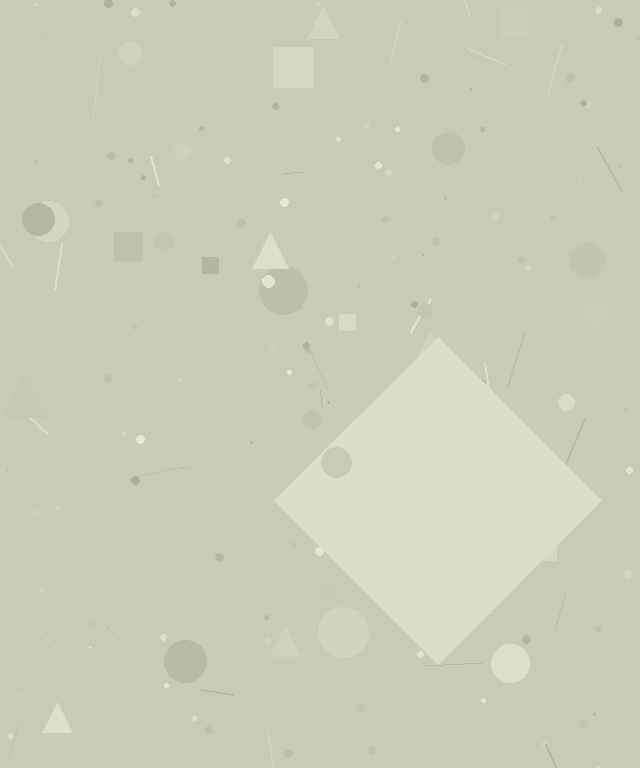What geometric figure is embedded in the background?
A diamond is embedded in the background.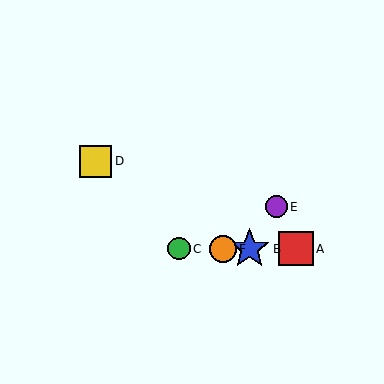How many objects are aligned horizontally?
4 objects (A, B, C, F) are aligned horizontally.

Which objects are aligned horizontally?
Objects A, B, C, F are aligned horizontally.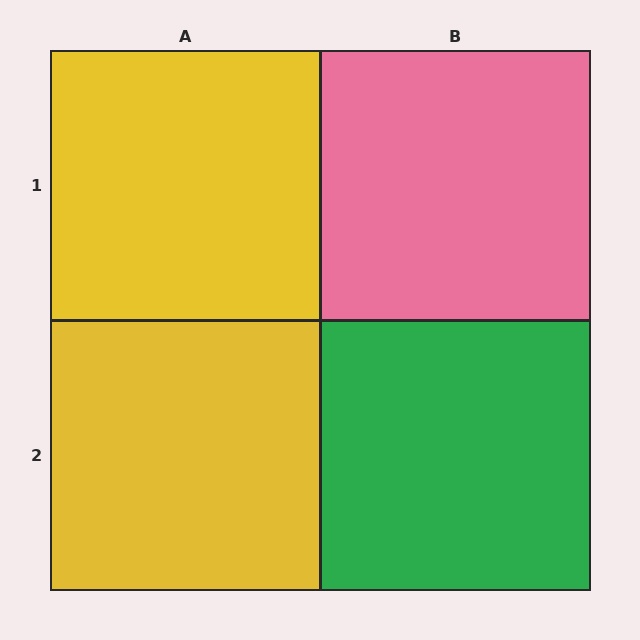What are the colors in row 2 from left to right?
Yellow, green.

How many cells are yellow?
2 cells are yellow.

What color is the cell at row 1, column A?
Yellow.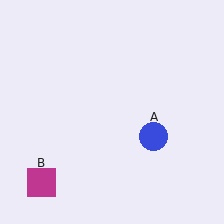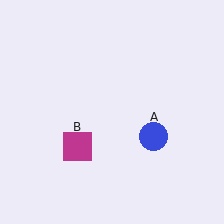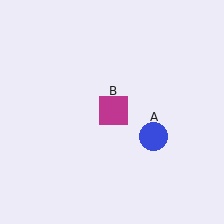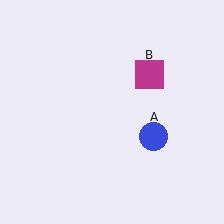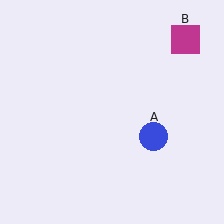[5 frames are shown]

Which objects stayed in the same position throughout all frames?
Blue circle (object A) remained stationary.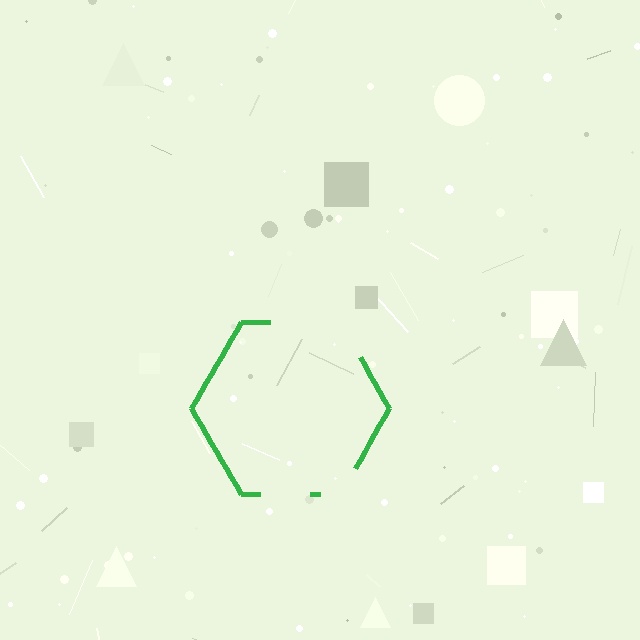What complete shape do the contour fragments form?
The contour fragments form a hexagon.